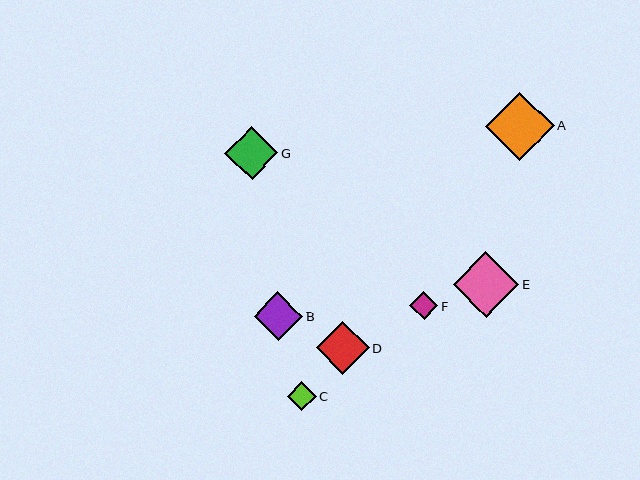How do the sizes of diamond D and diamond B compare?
Diamond D and diamond B are approximately the same size.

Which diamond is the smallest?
Diamond F is the smallest with a size of approximately 28 pixels.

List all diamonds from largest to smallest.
From largest to smallest: A, E, G, D, B, C, F.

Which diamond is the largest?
Diamond A is the largest with a size of approximately 69 pixels.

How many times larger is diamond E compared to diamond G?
Diamond E is approximately 1.2 times the size of diamond G.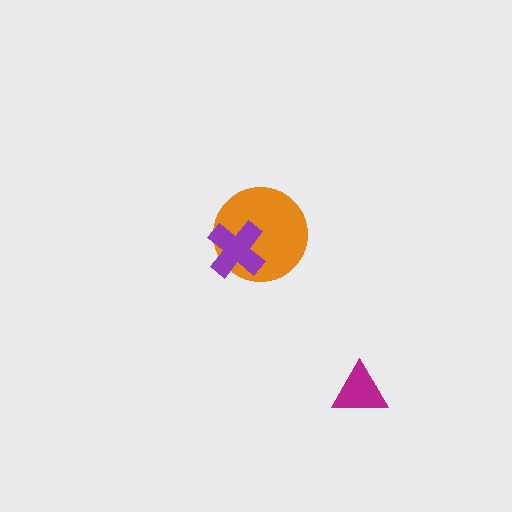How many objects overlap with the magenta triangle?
0 objects overlap with the magenta triangle.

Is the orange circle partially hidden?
Yes, it is partially covered by another shape.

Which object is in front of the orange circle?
The purple cross is in front of the orange circle.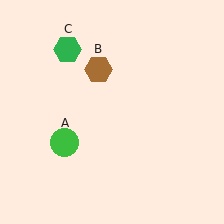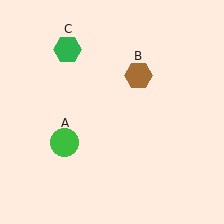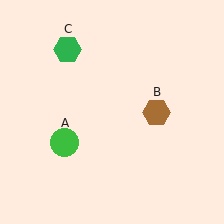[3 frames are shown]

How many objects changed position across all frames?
1 object changed position: brown hexagon (object B).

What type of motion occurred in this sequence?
The brown hexagon (object B) rotated clockwise around the center of the scene.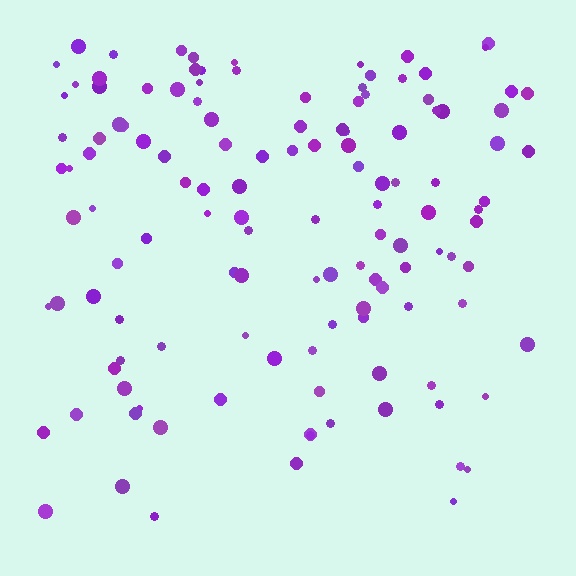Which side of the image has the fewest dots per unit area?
The bottom.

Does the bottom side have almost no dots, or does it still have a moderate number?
Still a moderate number, just noticeably fewer than the top.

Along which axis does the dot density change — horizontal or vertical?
Vertical.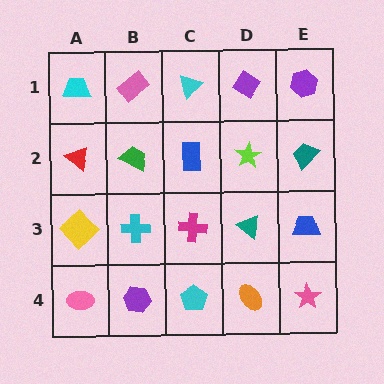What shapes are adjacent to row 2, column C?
A cyan triangle (row 1, column C), a magenta cross (row 3, column C), a green trapezoid (row 2, column B), a lime star (row 2, column D).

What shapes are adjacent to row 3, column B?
A green trapezoid (row 2, column B), a purple hexagon (row 4, column B), a yellow diamond (row 3, column A), a magenta cross (row 3, column C).